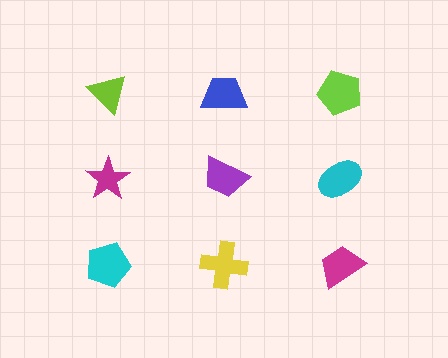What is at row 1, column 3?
A lime pentagon.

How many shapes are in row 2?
3 shapes.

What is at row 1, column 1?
A lime triangle.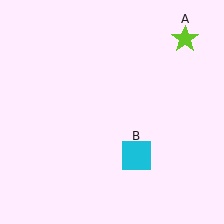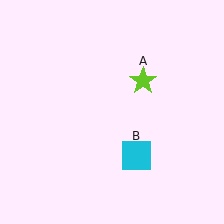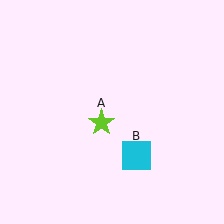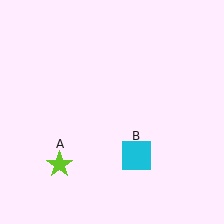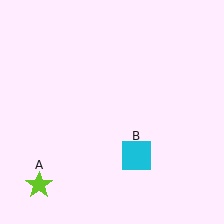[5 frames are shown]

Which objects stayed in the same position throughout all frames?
Cyan square (object B) remained stationary.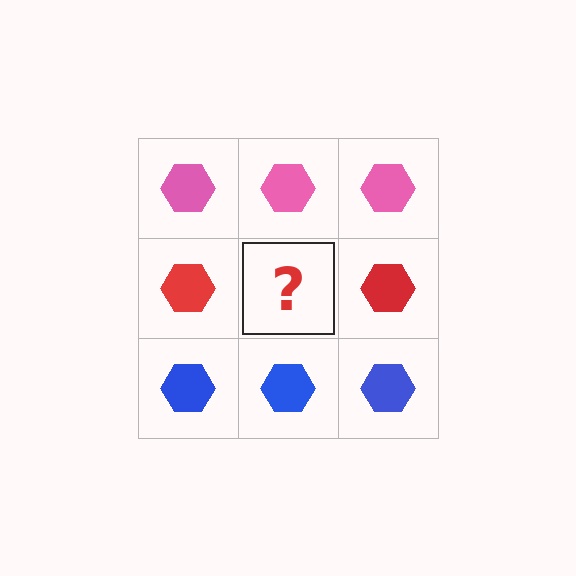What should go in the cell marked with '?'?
The missing cell should contain a red hexagon.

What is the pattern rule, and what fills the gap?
The rule is that each row has a consistent color. The gap should be filled with a red hexagon.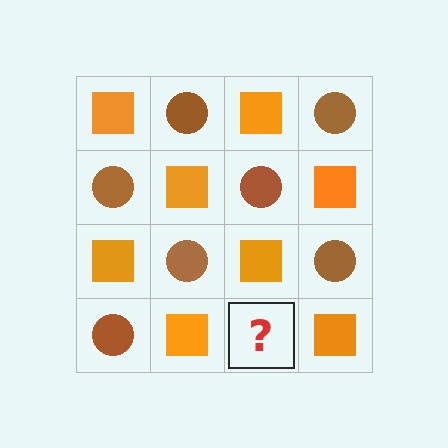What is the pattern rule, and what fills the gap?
The rule is that it alternates orange square and brown circle in a checkerboard pattern. The gap should be filled with a brown circle.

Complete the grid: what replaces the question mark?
The question mark should be replaced with a brown circle.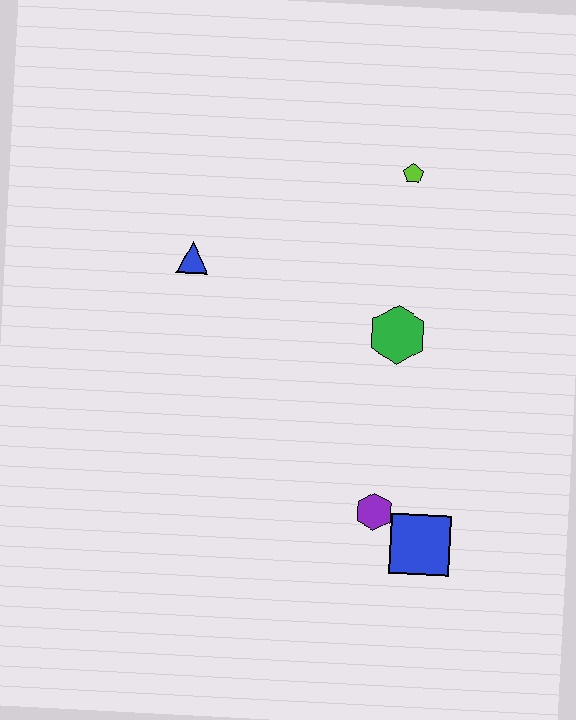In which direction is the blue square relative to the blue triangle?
The blue square is below the blue triangle.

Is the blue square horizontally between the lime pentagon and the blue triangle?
No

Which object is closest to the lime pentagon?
The green hexagon is closest to the lime pentagon.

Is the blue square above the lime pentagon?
No